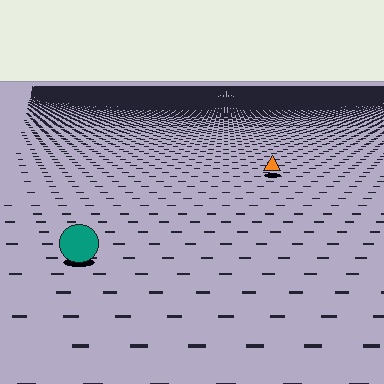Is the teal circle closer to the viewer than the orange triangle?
Yes. The teal circle is closer — you can tell from the texture gradient: the ground texture is coarser near it.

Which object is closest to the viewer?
The teal circle is closest. The texture marks near it are larger and more spread out.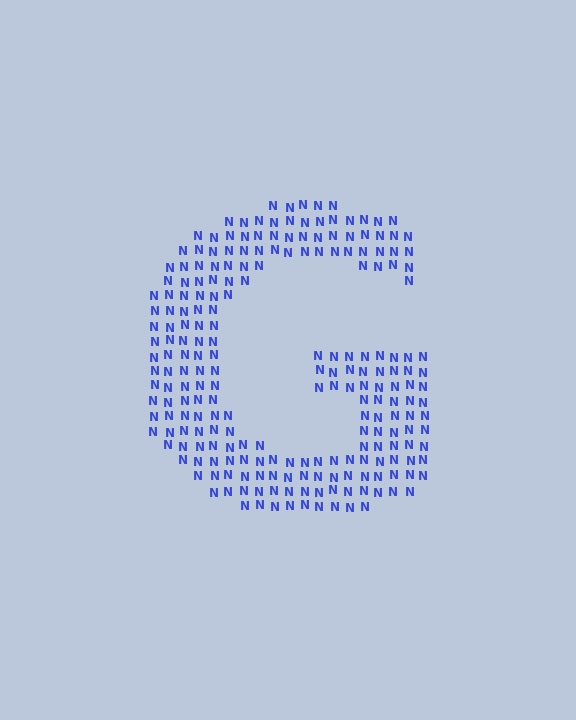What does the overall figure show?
The overall figure shows the letter G.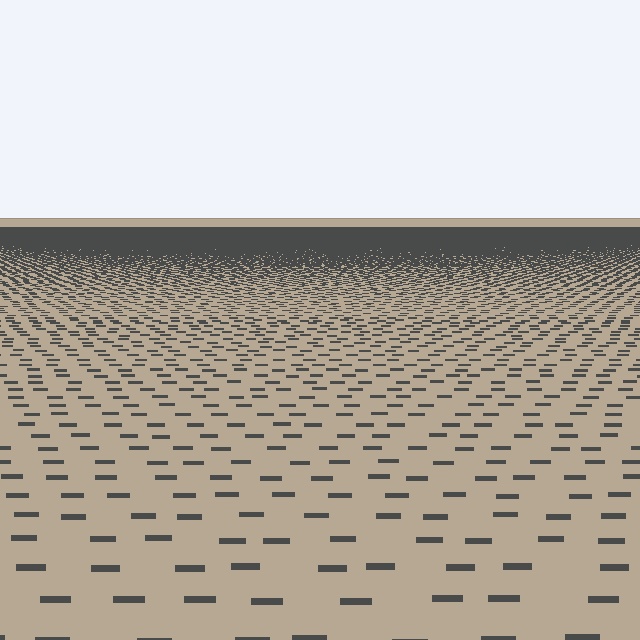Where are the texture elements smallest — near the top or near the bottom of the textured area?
Near the top.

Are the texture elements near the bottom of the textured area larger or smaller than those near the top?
Larger. Near the bottom, elements are closer to the viewer and appear at a bigger on-screen size.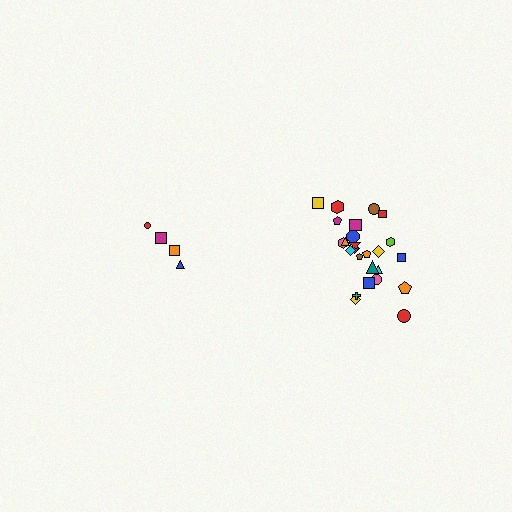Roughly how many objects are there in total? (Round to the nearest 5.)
Roughly 30 objects in total.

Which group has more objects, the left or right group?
The right group.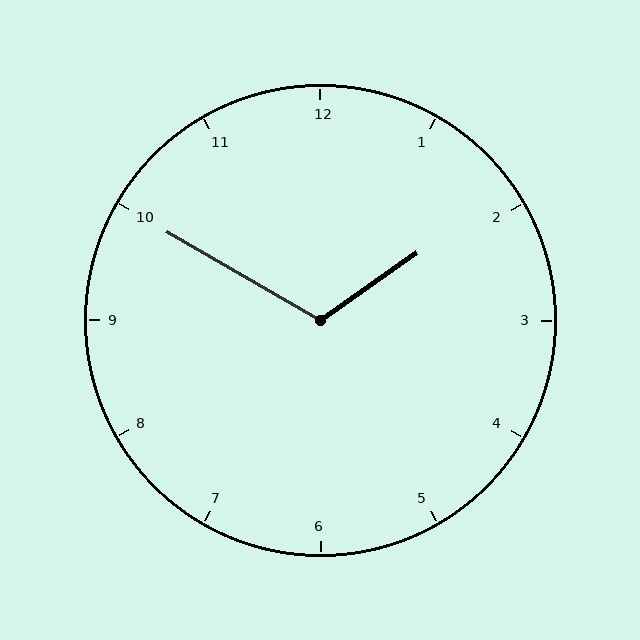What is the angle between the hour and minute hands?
Approximately 115 degrees.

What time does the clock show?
1:50.